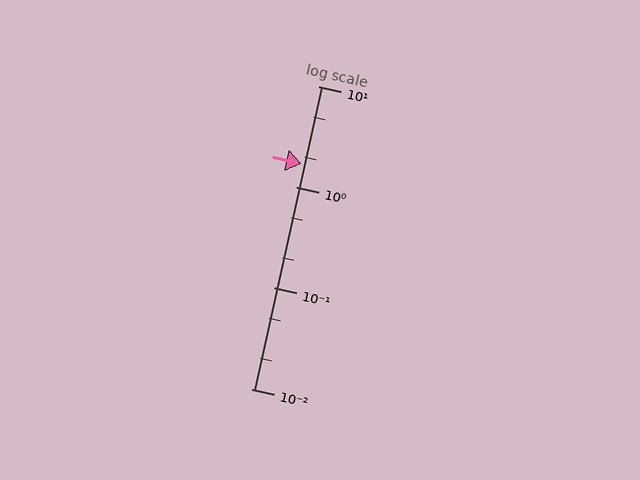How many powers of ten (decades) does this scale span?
The scale spans 3 decades, from 0.01 to 10.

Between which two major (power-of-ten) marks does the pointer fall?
The pointer is between 1 and 10.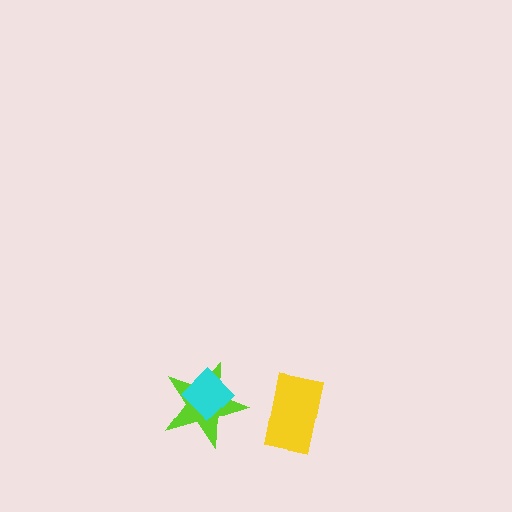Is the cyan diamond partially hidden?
No, no other shape covers it.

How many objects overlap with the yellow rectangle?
0 objects overlap with the yellow rectangle.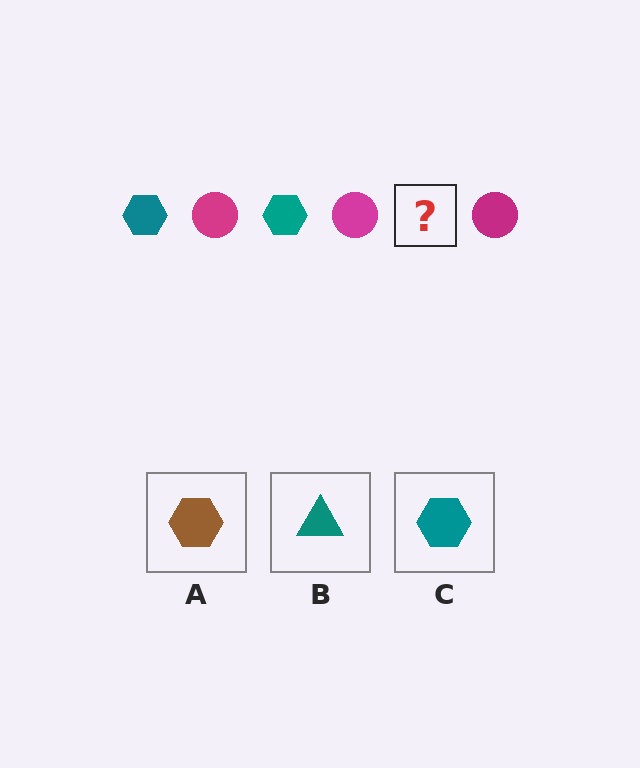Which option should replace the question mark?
Option C.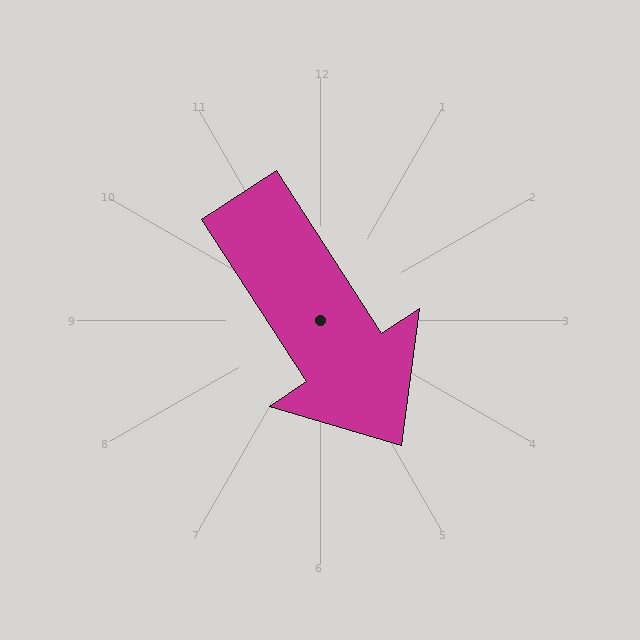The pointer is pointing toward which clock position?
Roughly 5 o'clock.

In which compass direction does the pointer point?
Southeast.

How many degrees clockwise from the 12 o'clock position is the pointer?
Approximately 147 degrees.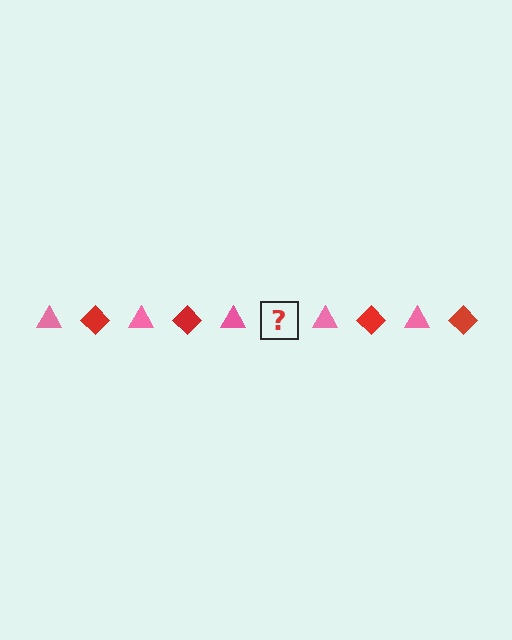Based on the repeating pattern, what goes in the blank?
The blank should be a red diamond.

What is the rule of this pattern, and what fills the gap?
The rule is that the pattern alternates between pink triangle and red diamond. The gap should be filled with a red diamond.